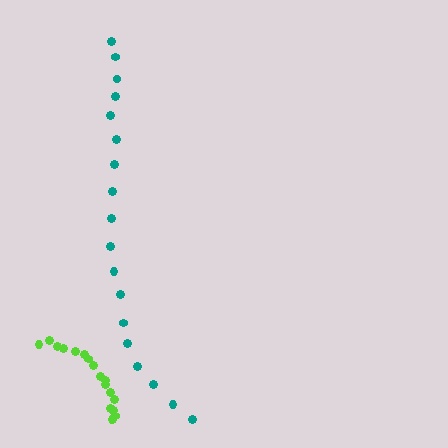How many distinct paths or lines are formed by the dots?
There are 2 distinct paths.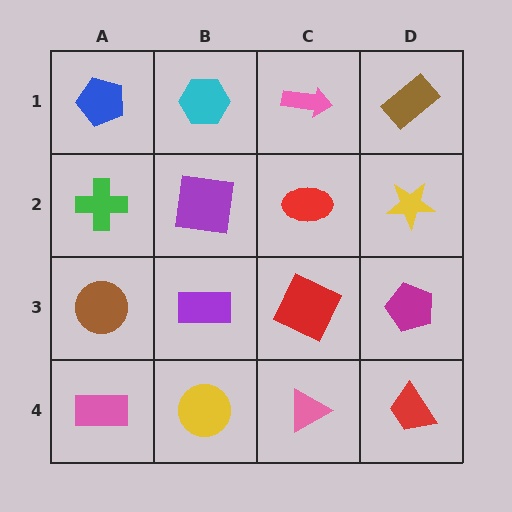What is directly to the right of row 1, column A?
A cyan hexagon.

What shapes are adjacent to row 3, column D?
A yellow star (row 2, column D), a red trapezoid (row 4, column D), a red square (row 3, column C).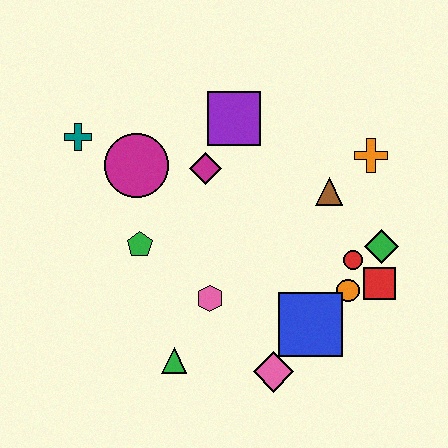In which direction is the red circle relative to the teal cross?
The red circle is to the right of the teal cross.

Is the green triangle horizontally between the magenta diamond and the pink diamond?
No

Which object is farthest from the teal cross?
The red square is farthest from the teal cross.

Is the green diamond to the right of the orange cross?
Yes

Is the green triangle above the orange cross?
No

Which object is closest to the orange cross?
The brown triangle is closest to the orange cross.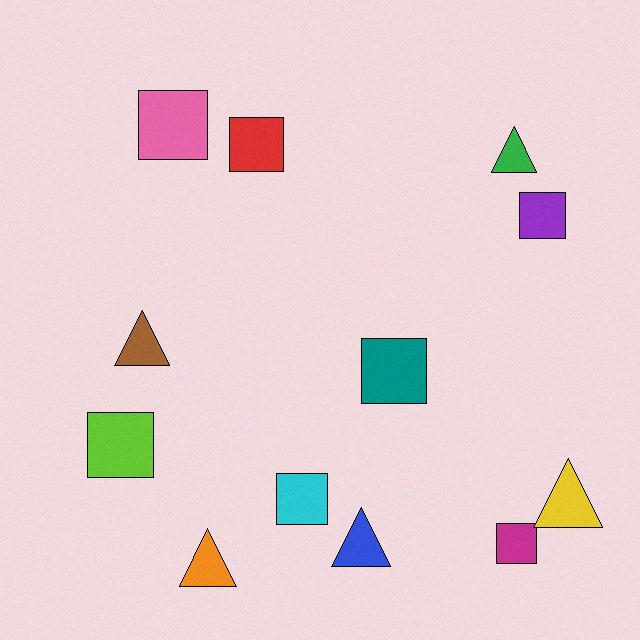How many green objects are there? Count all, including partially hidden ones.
There is 1 green object.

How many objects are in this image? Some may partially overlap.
There are 12 objects.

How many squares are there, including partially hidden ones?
There are 7 squares.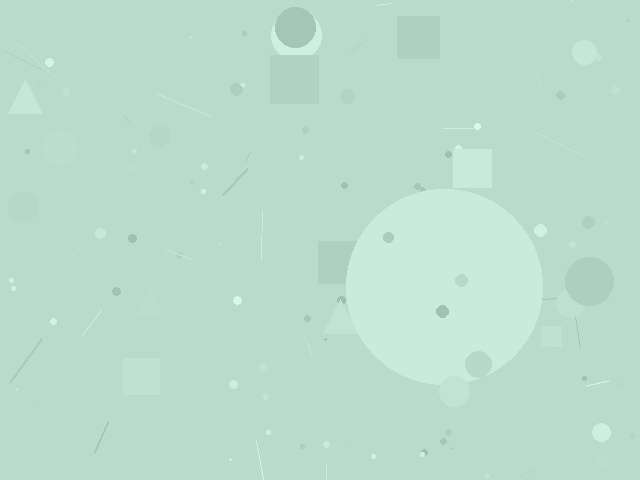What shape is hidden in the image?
A circle is hidden in the image.